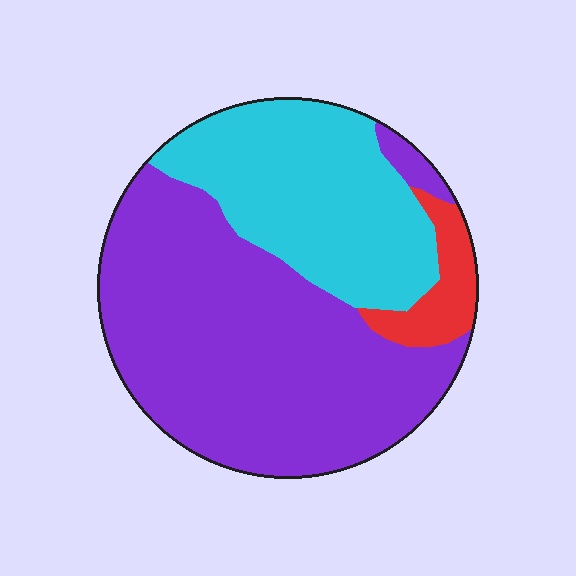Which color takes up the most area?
Purple, at roughly 60%.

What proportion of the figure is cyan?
Cyan covers 33% of the figure.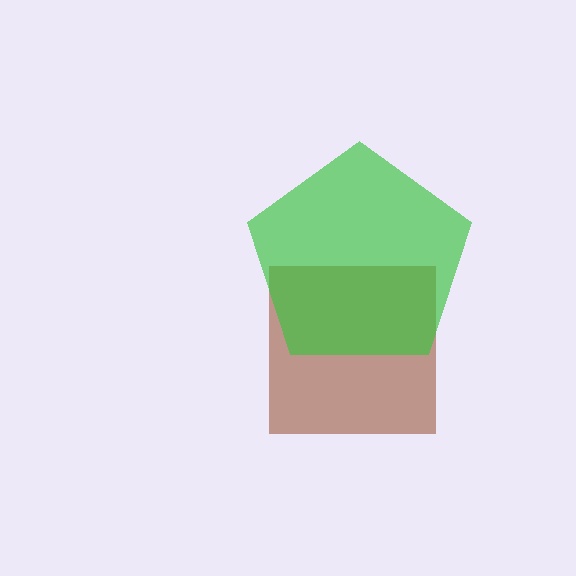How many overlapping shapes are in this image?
There are 2 overlapping shapes in the image.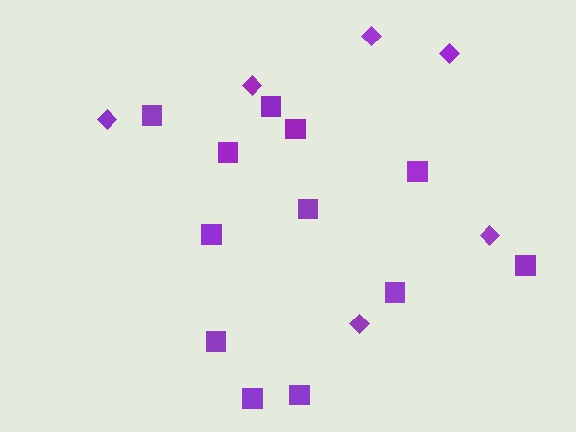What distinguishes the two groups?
There are 2 groups: one group of diamonds (6) and one group of squares (12).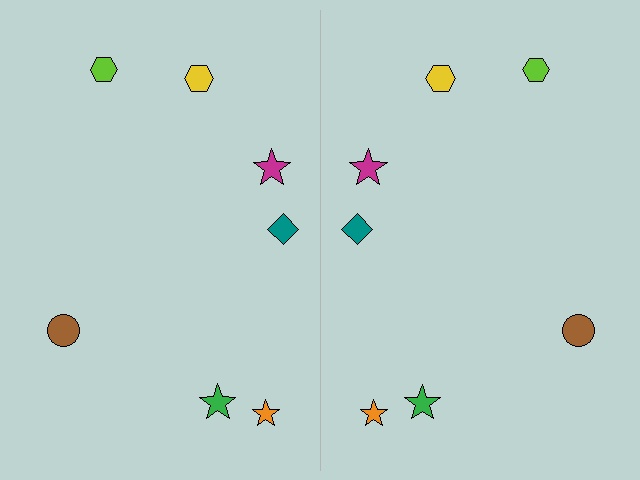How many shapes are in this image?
There are 14 shapes in this image.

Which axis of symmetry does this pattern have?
The pattern has a vertical axis of symmetry running through the center of the image.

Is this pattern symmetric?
Yes, this pattern has bilateral (reflection) symmetry.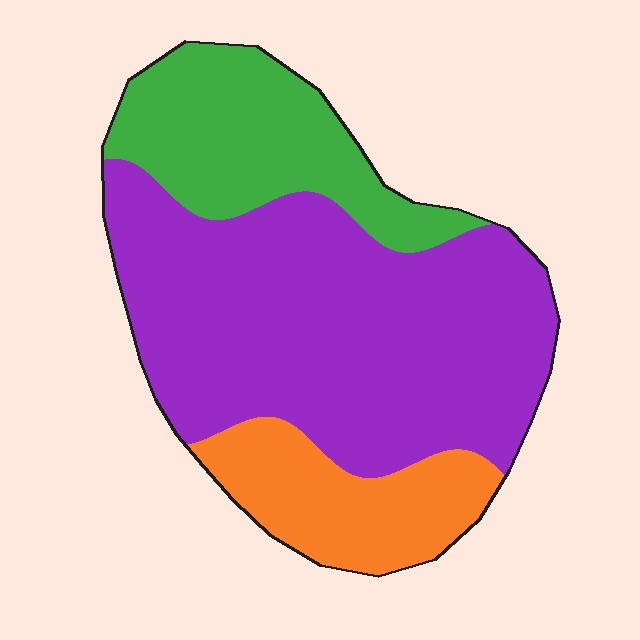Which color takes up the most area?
Purple, at roughly 60%.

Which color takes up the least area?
Orange, at roughly 15%.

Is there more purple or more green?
Purple.